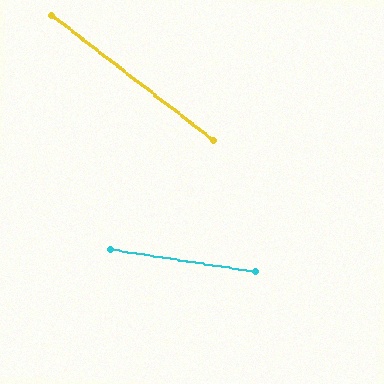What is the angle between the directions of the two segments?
Approximately 29 degrees.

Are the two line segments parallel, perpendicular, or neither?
Neither parallel nor perpendicular — they differ by about 29°.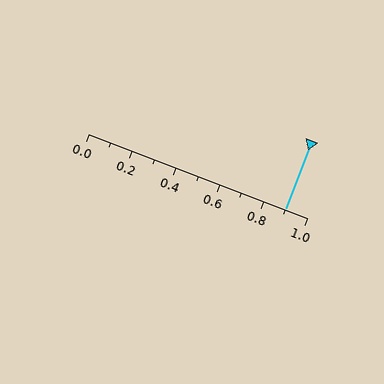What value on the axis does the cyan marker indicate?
The marker indicates approximately 0.9.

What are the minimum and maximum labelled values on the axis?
The axis runs from 0.0 to 1.0.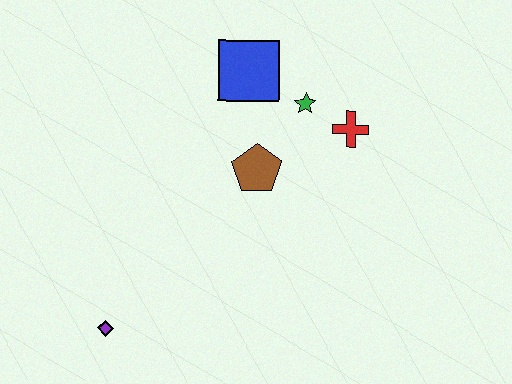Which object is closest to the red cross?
The green star is closest to the red cross.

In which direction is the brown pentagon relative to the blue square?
The brown pentagon is below the blue square.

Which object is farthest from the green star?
The purple diamond is farthest from the green star.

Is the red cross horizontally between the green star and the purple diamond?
No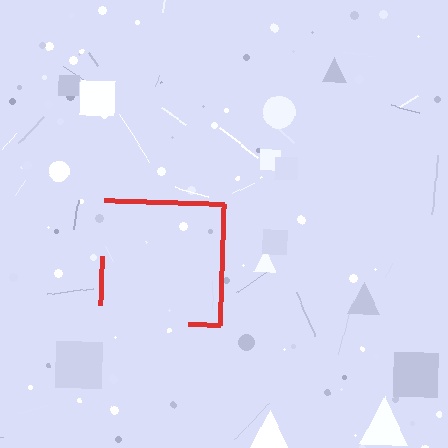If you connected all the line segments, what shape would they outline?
They would outline a square.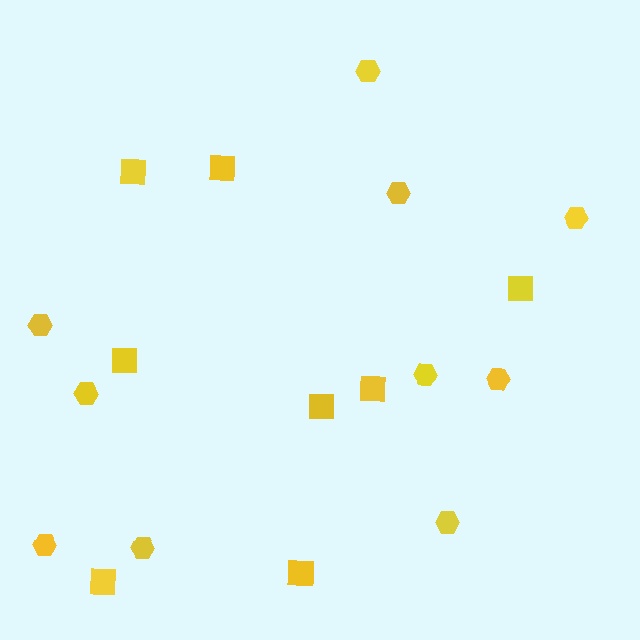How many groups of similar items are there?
There are 2 groups: one group of squares (8) and one group of hexagons (10).